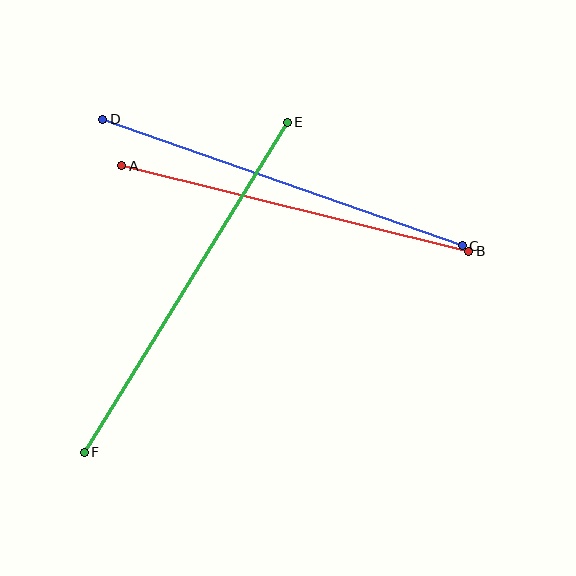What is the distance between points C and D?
The distance is approximately 381 pixels.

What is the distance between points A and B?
The distance is approximately 358 pixels.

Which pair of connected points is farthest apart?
Points E and F are farthest apart.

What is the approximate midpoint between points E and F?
The midpoint is at approximately (186, 287) pixels.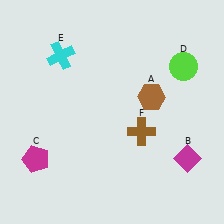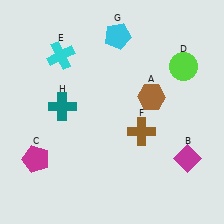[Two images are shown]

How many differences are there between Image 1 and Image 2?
There are 2 differences between the two images.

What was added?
A cyan pentagon (G), a teal cross (H) were added in Image 2.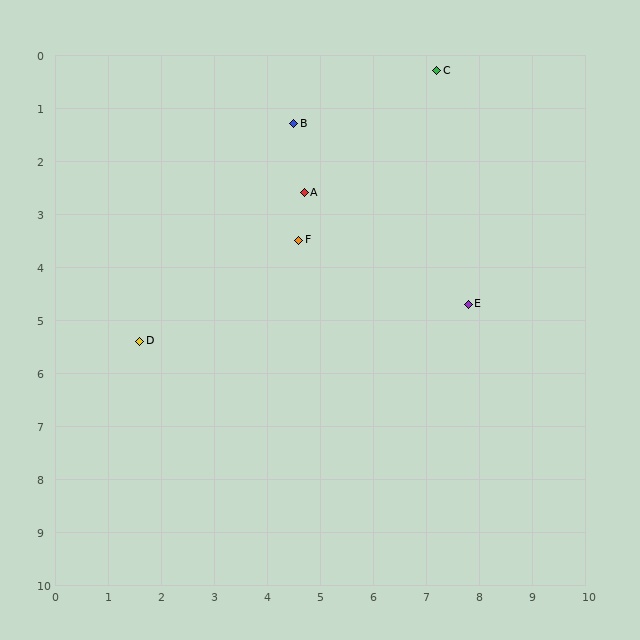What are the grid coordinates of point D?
Point D is at approximately (1.6, 5.4).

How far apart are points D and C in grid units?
Points D and C are about 7.6 grid units apart.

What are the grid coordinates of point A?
Point A is at approximately (4.7, 2.6).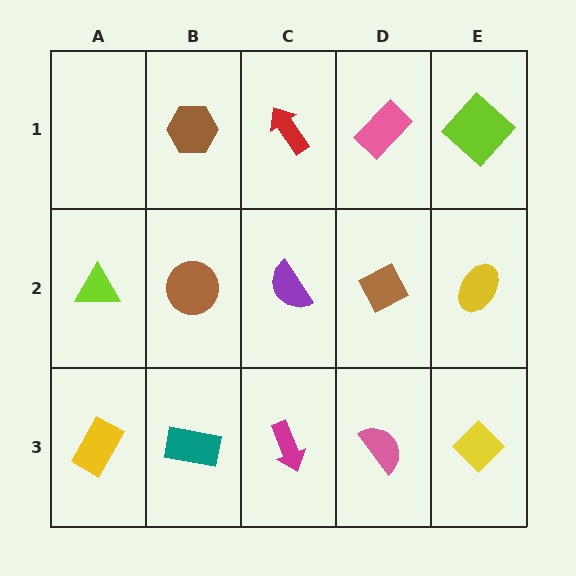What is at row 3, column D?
A pink semicircle.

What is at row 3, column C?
A magenta arrow.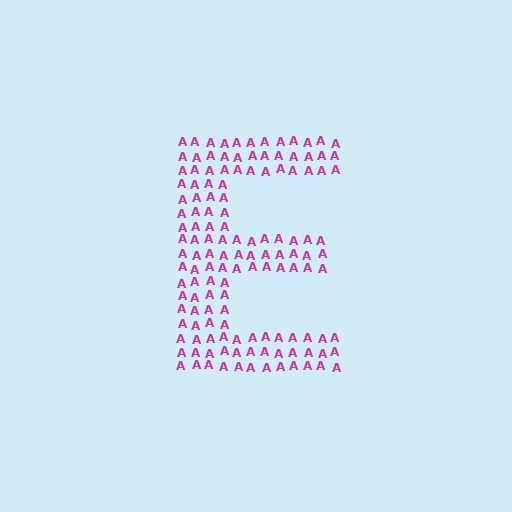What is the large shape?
The large shape is the letter E.